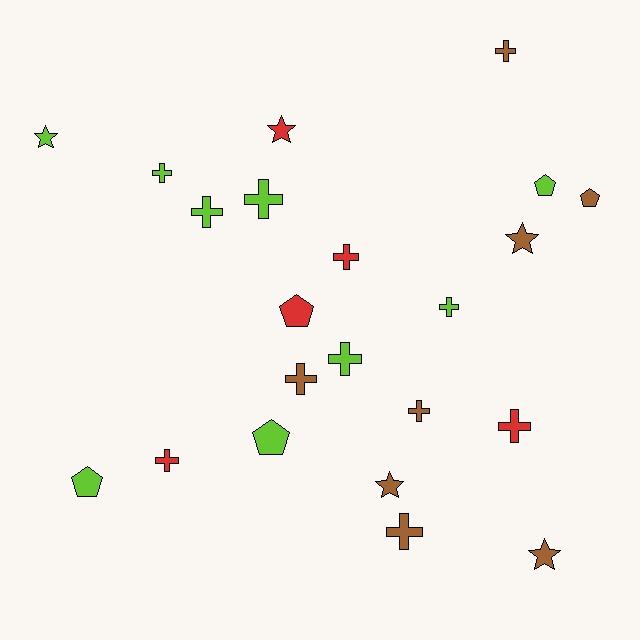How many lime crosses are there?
There are 5 lime crosses.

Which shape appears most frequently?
Cross, with 12 objects.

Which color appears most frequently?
Lime, with 9 objects.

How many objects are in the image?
There are 22 objects.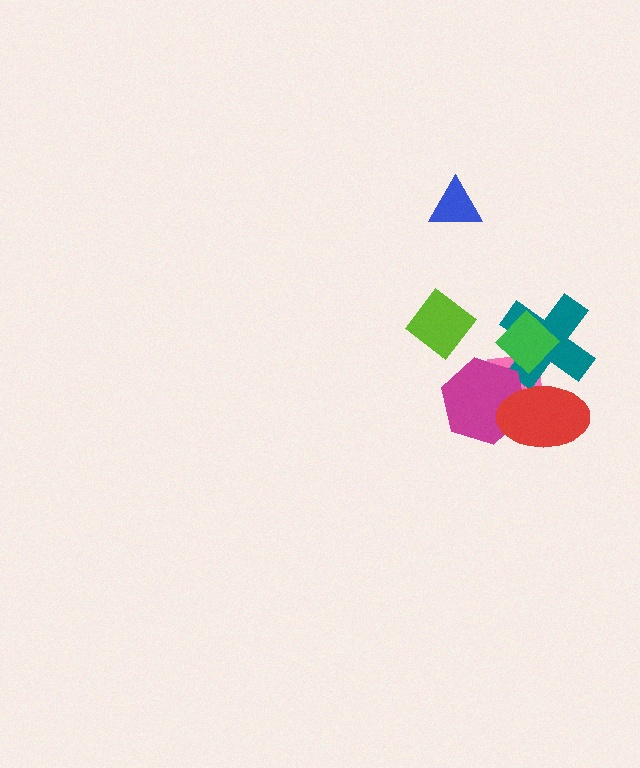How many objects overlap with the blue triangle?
0 objects overlap with the blue triangle.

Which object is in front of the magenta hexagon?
The red ellipse is in front of the magenta hexagon.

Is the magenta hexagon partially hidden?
Yes, it is partially covered by another shape.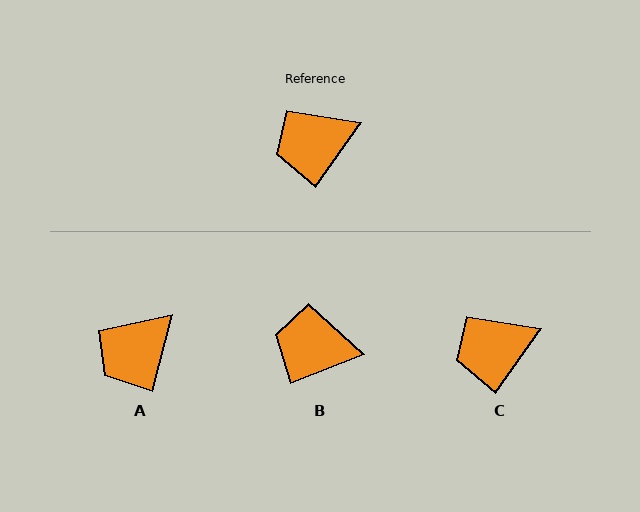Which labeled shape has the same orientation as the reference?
C.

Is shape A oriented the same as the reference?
No, it is off by about 21 degrees.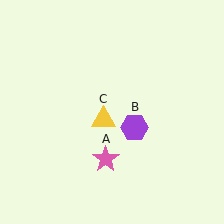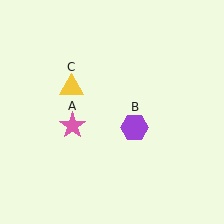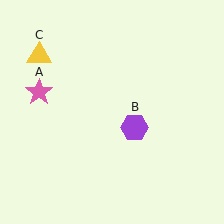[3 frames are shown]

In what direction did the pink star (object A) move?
The pink star (object A) moved up and to the left.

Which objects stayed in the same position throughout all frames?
Purple hexagon (object B) remained stationary.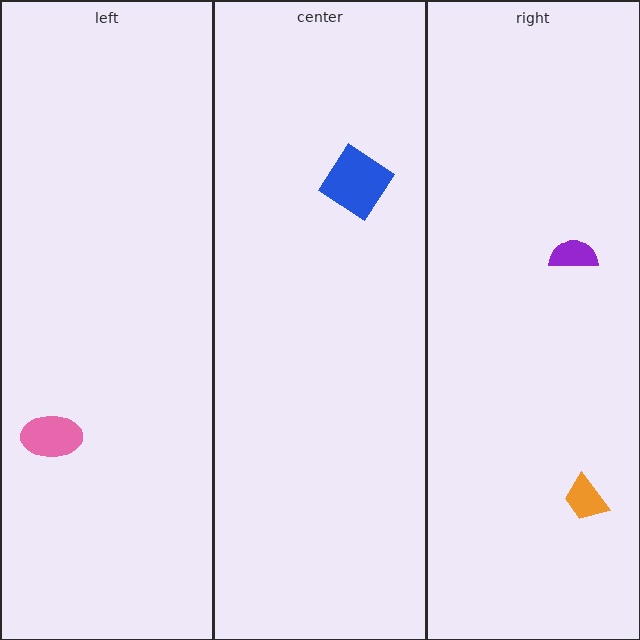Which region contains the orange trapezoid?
The right region.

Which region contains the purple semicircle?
The right region.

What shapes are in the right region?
The orange trapezoid, the purple semicircle.